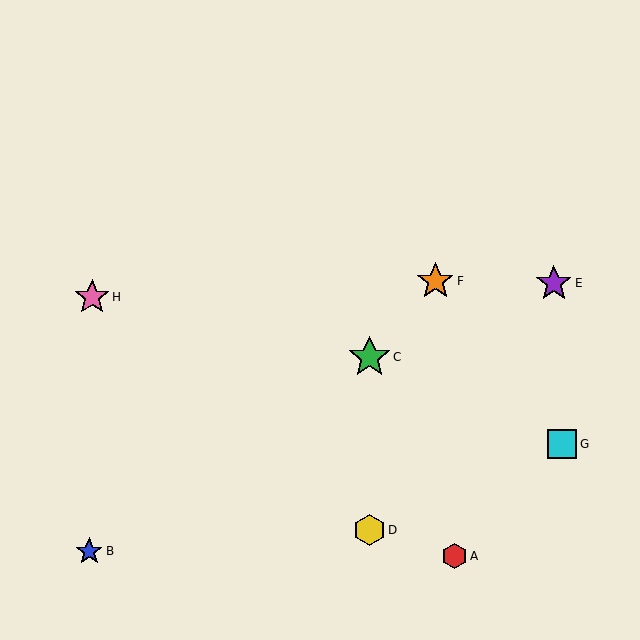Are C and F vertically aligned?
No, C is at x≈370 and F is at x≈435.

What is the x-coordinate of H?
Object H is at x≈92.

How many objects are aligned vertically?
2 objects (C, D) are aligned vertically.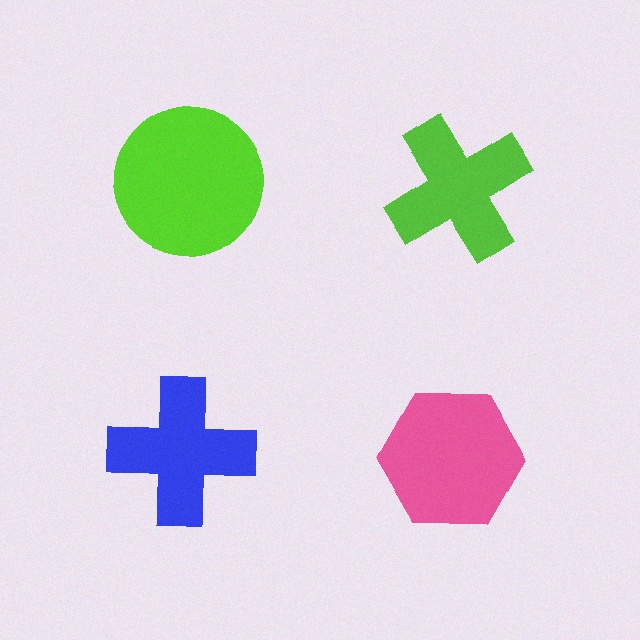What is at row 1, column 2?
A lime cross.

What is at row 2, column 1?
A blue cross.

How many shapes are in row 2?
2 shapes.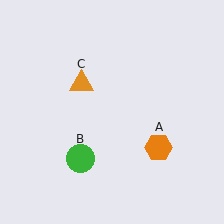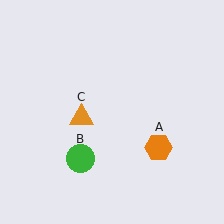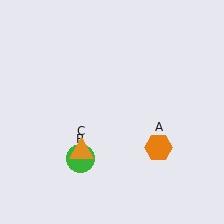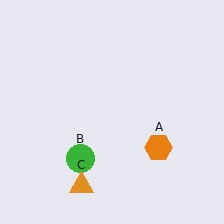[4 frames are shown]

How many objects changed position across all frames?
1 object changed position: orange triangle (object C).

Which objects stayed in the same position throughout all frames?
Orange hexagon (object A) and green circle (object B) remained stationary.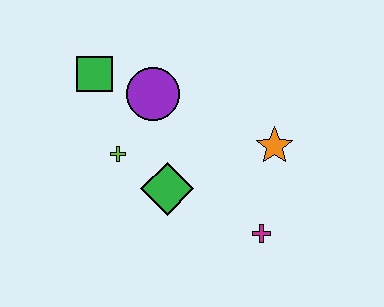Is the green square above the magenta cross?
Yes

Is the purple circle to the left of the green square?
No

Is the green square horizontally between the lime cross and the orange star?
No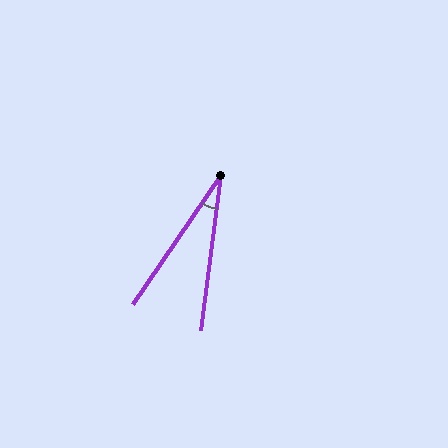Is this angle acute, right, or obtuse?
It is acute.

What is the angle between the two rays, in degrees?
Approximately 27 degrees.